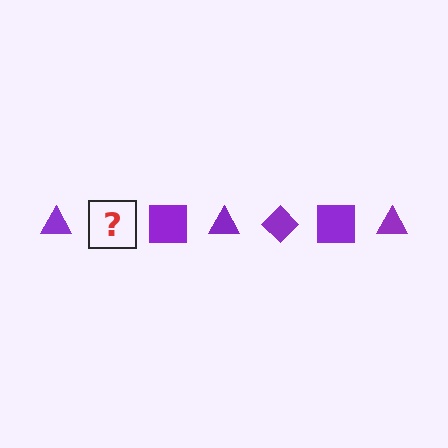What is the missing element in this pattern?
The missing element is a purple diamond.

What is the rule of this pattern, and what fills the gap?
The rule is that the pattern cycles through triangle, diamond, square shapes in purple. The gap should be filled with a purple diamond.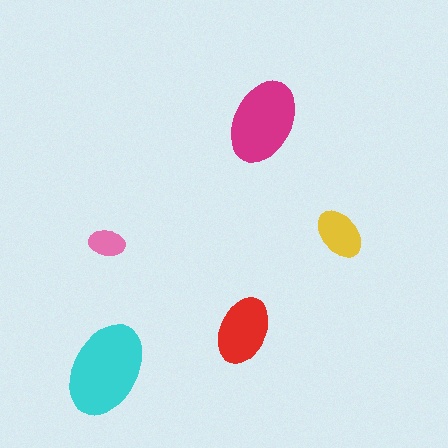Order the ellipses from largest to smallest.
the cyan one, the magenta one, the red one, the yellow one, the pink one.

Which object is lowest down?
The cyan ellipse is bottommost.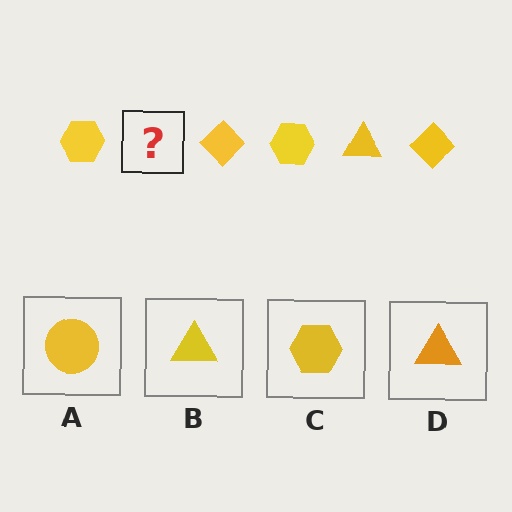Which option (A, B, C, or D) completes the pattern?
B.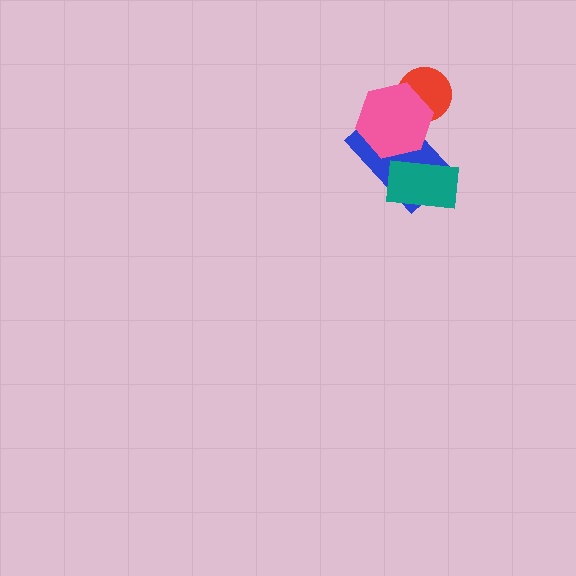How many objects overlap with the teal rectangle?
1 object overlaps with the teal rectangle.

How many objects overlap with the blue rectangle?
3 objects overlap with the blue rectangle.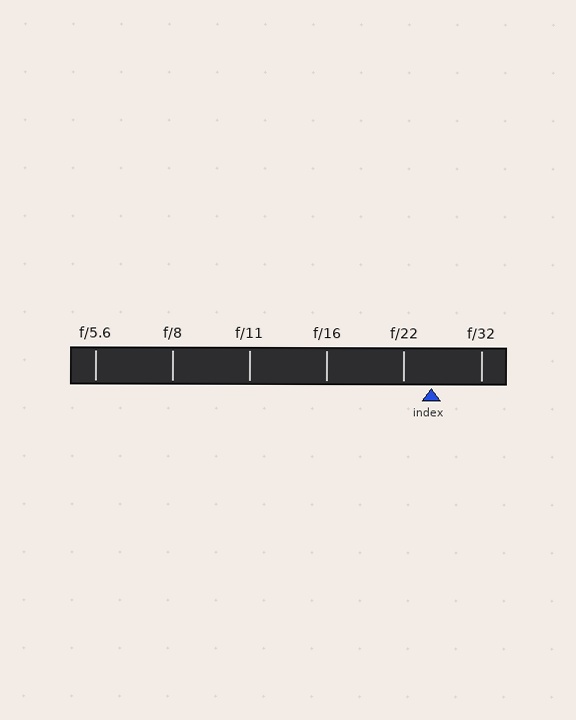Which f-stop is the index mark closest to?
The index mark is closest to f/22.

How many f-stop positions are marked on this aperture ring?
There are 6 f-stop positions marked.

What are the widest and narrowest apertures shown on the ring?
The widest aperture shown is f/5.6 and the narrowest is f/32.